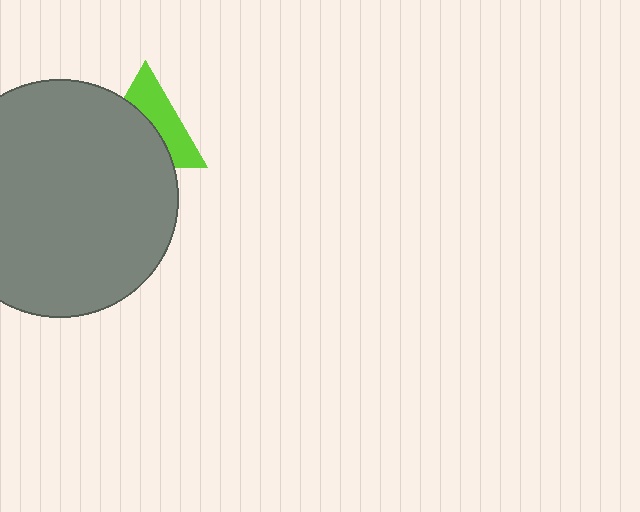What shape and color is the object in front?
The object in front is a gray circle.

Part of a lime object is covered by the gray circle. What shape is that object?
It is a triangle.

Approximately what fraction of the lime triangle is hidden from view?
Roughly 54% of the lime triangle is hidden behind the gray circle.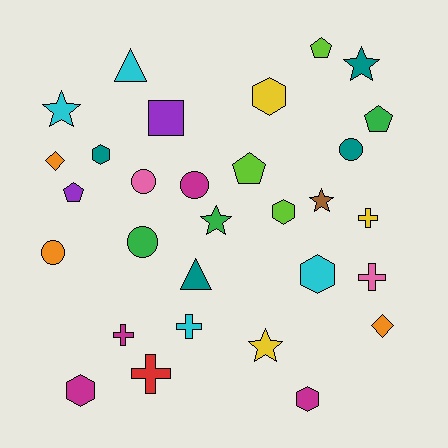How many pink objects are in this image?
There are 2 pink objects.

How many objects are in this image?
There are 30 objects.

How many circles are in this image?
There are 5 circles.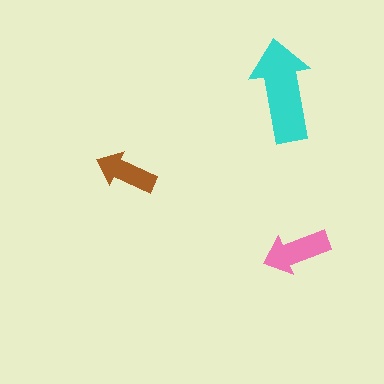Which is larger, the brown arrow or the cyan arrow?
The cyan one.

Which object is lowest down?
The pink arrow is bottommost.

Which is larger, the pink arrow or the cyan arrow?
The cyan one.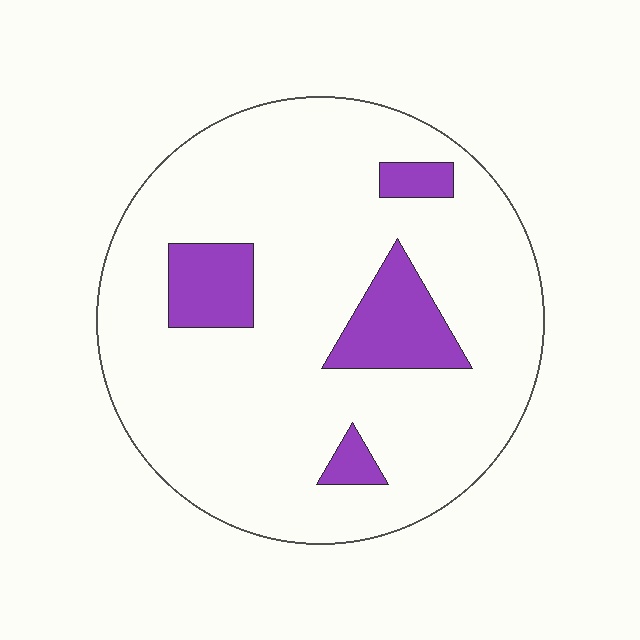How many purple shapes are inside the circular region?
4.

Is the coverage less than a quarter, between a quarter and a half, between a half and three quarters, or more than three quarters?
Less than a quarter.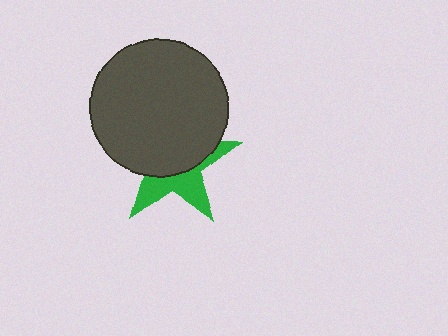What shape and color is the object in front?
The object in front is a dark gray circle.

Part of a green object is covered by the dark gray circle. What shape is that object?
It is a star.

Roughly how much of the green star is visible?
A small part of it is visible (roughly 40%).